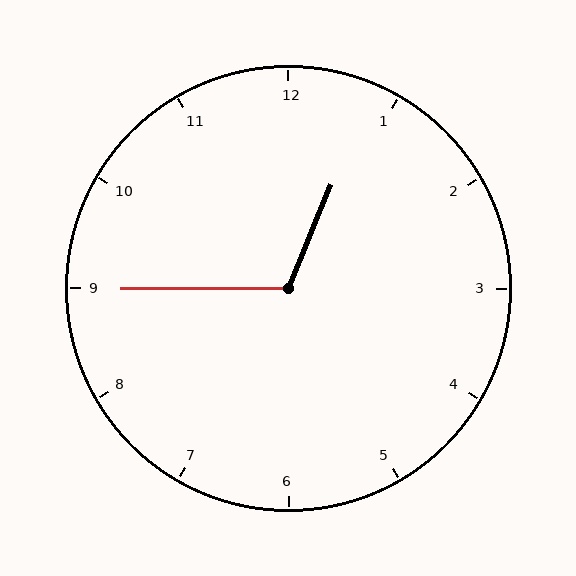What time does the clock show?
12:45.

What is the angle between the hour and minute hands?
Approximately 112 degrees.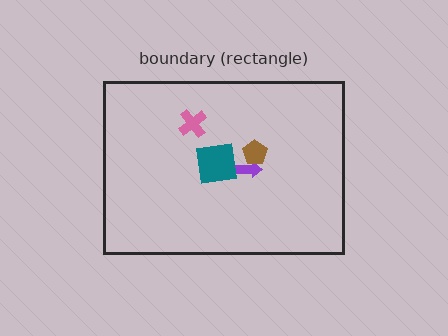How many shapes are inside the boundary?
4 inside, 0 outside.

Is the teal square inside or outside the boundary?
Inside.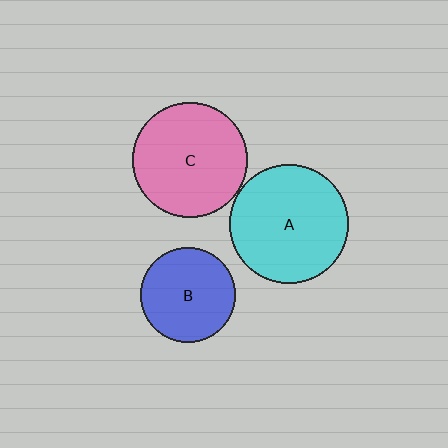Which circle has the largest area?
Circle A (cyan).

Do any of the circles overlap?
No, none of the circles overlap.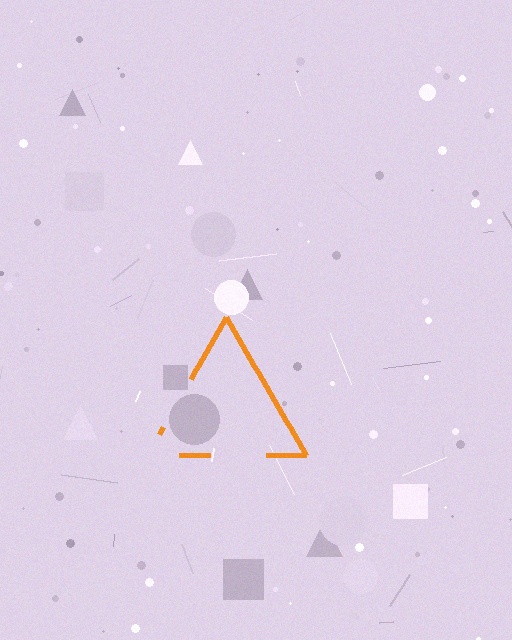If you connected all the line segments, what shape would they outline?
They would outline a triangle.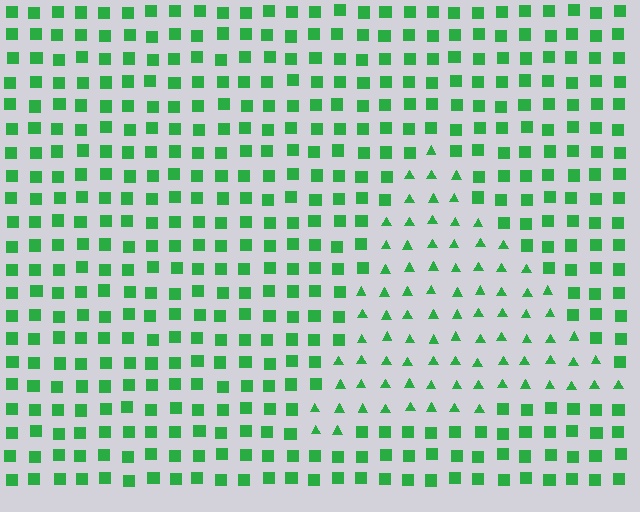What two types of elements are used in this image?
The image uses triangles inside the triangle region and squares outside it.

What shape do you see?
I see a triangle.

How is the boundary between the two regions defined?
The boundary is defined by a change in element shape: triangles inside vs. squares outside. All elements share the same color and spacing.